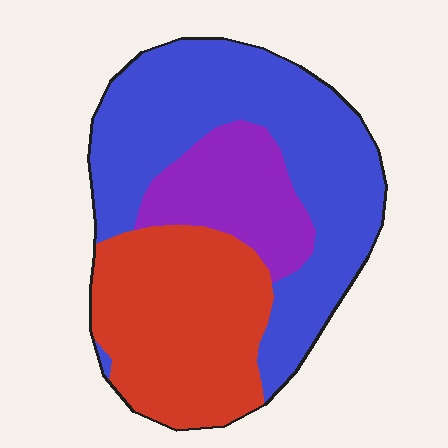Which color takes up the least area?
Purple, at roughly 15%.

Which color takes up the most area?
Blue, at roughly 50%.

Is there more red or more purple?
Red.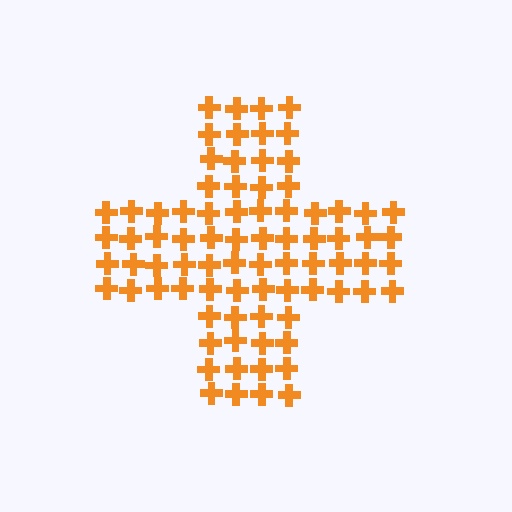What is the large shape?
The large shape is a cross.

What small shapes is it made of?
It is made of small crosses.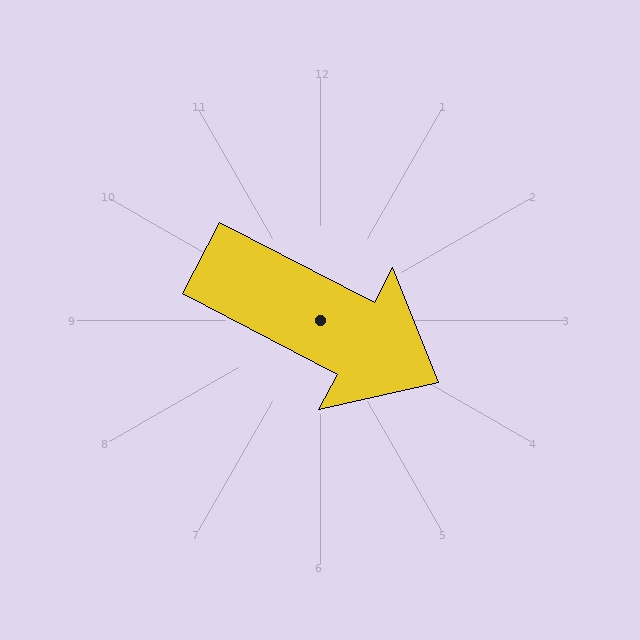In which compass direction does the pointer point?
Southeast.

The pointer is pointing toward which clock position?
Roughly 4 o'clock.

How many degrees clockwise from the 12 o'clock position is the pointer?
Approximately 118 degrees.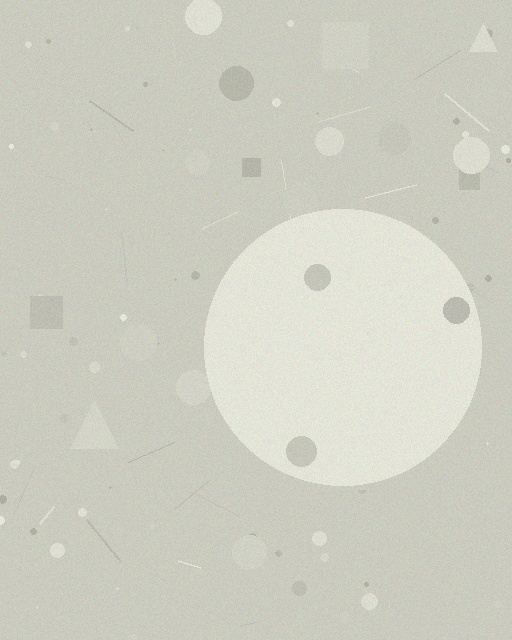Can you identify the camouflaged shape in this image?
The camouflaged shape is a circle.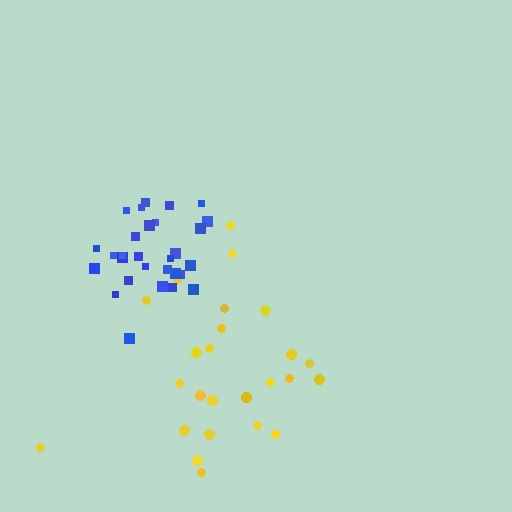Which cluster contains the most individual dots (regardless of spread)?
Blue (29).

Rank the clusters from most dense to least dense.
blue, yellow.